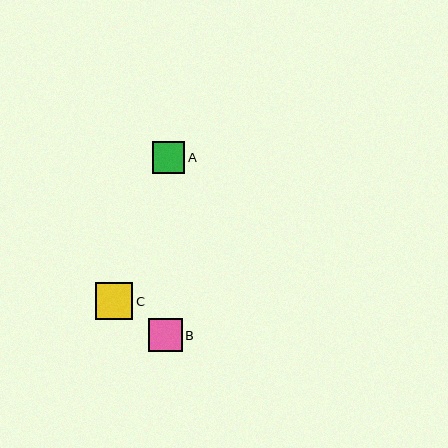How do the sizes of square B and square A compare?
Square B and square A are approximately the same size.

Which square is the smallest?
Square A is the smallest with a size of approximately 32 pixels.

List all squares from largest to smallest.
From largest to smallest: C, B, A.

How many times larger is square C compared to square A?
Square C is approximately 1.2 times the size of square A.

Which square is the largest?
Square C is the largest with a size of approximately 37 pixels.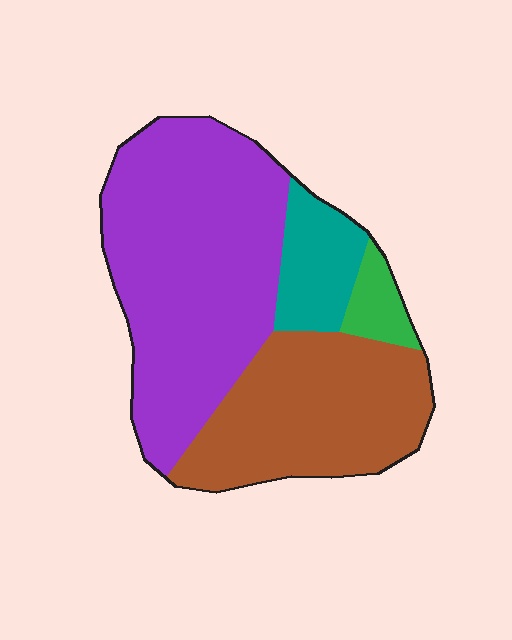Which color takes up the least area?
Green, at roughly 5%.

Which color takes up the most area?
Purple, at roughly 50%.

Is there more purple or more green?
Purple.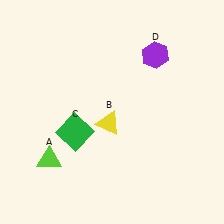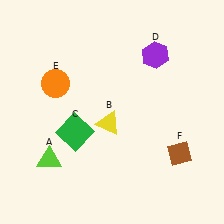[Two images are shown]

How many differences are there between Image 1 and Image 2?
There are 2 differences between the two images.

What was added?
An orange circle (E), a brown diamond (F) were added in Image 2.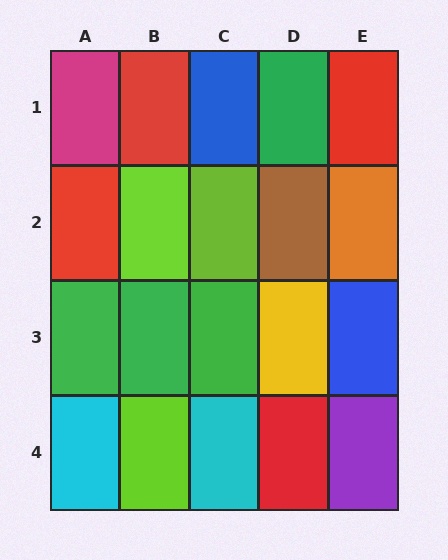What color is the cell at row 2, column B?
Lime.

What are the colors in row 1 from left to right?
Magenta, red, blue, green, red.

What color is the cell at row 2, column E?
Orange.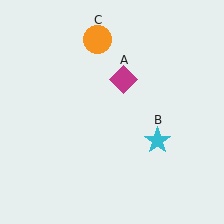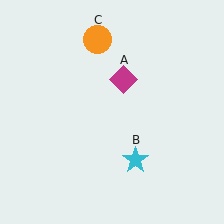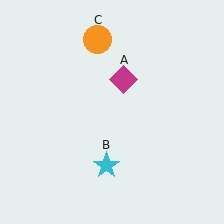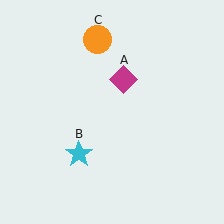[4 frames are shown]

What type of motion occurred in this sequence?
The cyan star (object B) rotated clockwise around the center of the scene.